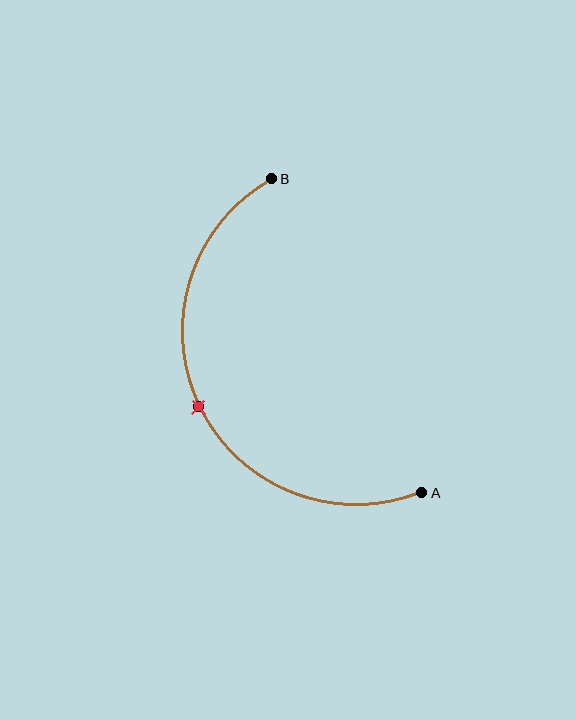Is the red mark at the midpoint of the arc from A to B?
Yes. The red mark lies on the arc at equal arc-length from both A and B — it is the arc midpoint.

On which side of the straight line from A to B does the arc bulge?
The arc bulges to the left of the straight line connecting A and B.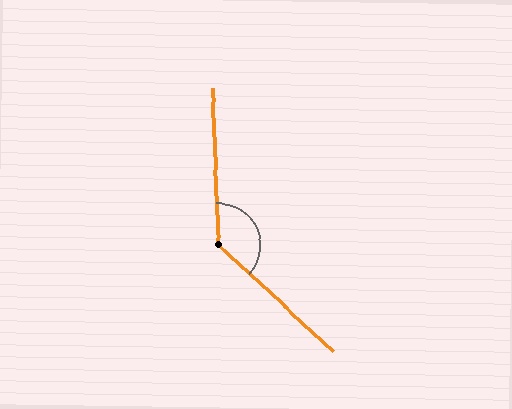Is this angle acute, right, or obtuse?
It is obtuse.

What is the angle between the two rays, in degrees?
Approximately 135 degrees.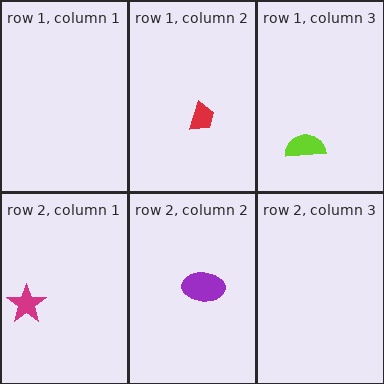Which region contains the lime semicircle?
The row 1, column 3 region.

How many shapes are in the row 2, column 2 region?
1.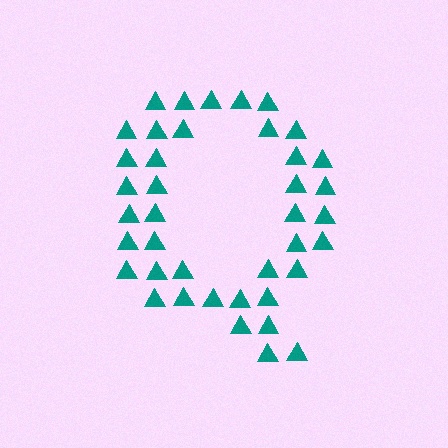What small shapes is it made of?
It is made of small triangles.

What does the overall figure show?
The overall figure shows the letter Q.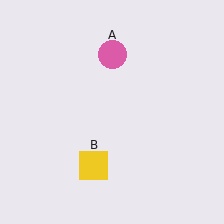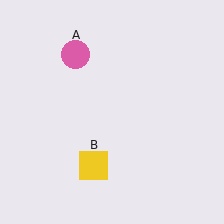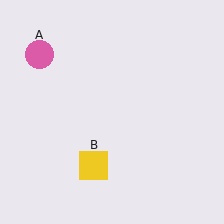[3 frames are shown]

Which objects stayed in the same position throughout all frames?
Yellow square (object B) remained stationary.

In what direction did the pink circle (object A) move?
The pink circle (object A) moved left.